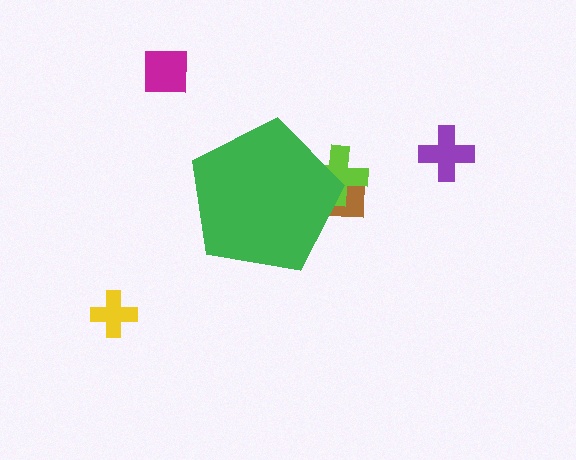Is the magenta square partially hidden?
No, the magenta square is fully visible.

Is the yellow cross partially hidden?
No, the yellow cross is fully visible.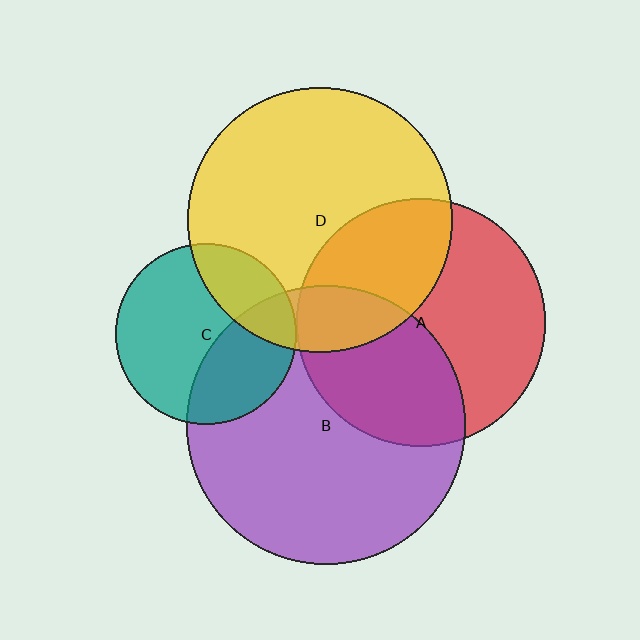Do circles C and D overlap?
Yes.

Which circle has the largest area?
Circle B (purple).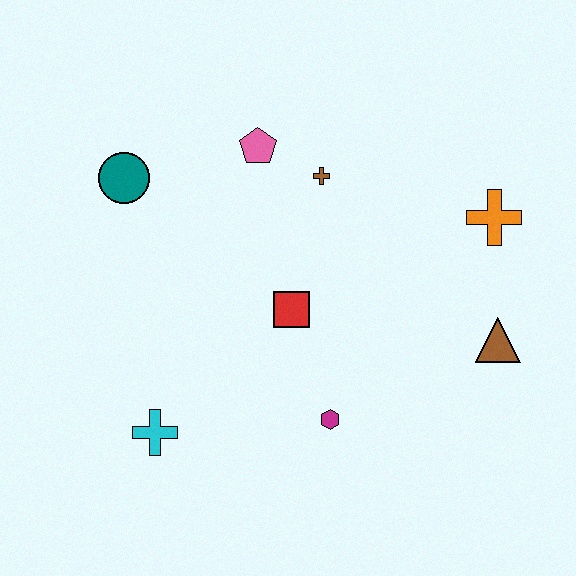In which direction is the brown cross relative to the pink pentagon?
The brown cross is to the right of the pink pentagon.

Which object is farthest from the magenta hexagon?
The teal circle is farthest from the magenta hexagon.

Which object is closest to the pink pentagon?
The brown cross is closest to the pink pentagon.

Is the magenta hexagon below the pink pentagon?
Yes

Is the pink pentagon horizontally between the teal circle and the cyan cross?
No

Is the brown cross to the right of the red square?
Yes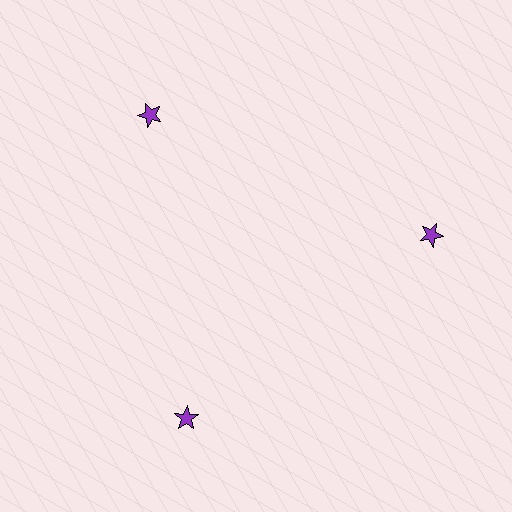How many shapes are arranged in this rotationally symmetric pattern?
There are 3 shapes, arranged in 3 groups of 1.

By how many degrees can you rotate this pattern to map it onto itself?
The pattern maps onto itself every 120 degrees of rotation.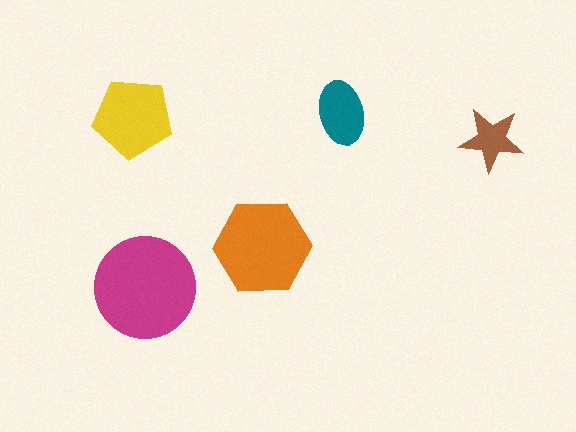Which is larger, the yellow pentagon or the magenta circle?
The magenta circle.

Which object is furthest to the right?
The brown star is rightmost.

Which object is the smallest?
The brown star.